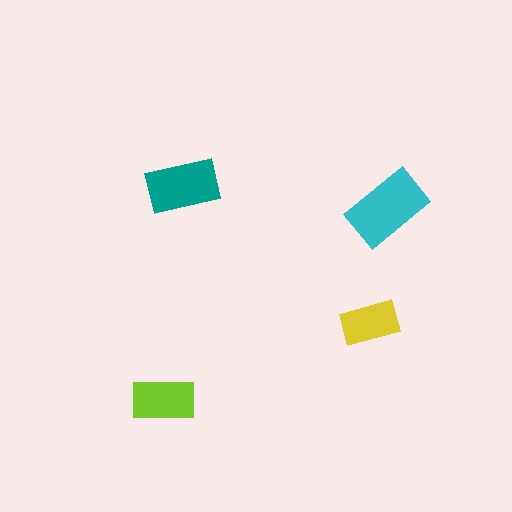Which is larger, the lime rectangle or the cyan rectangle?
The cyan one.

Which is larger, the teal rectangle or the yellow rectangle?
The teal one.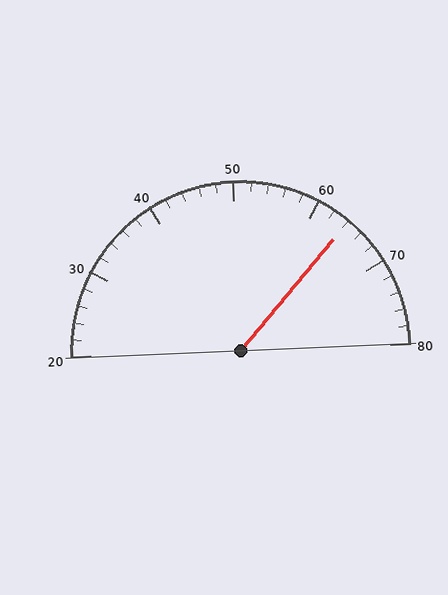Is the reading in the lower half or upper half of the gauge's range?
The reading is in the upper half of the range (20 to 80).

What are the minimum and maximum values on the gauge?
The gauge ranges from 20 to 80.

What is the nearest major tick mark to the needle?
The nearest major tick mark is 60.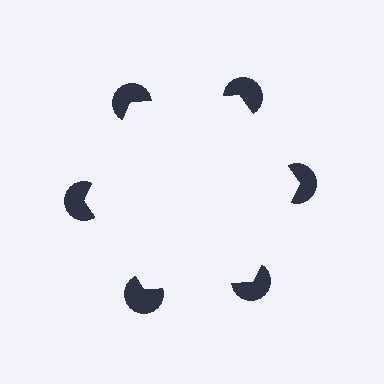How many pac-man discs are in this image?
There are 6 — one at each vertex of the illusory hexagon.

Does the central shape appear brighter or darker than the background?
It typically appears slightly brighter than the background, even though no actual brightness change is drawn.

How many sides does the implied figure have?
6 sides.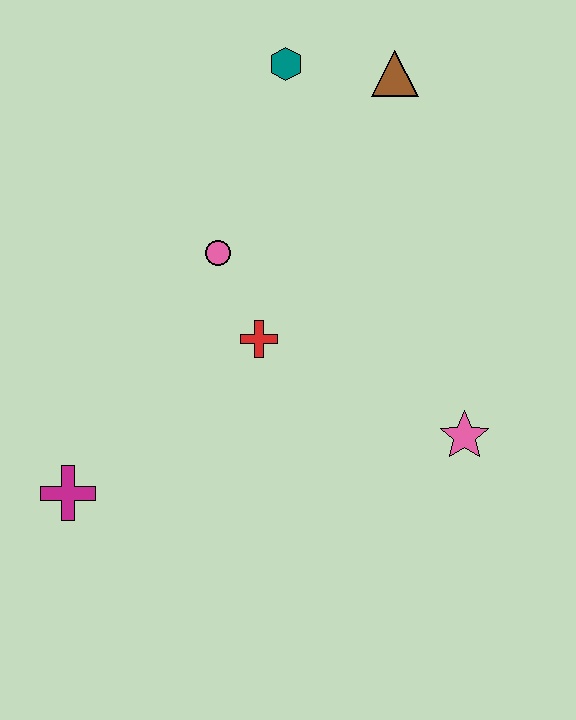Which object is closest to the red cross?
The pink circle is closest to the red cross.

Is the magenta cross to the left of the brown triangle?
Yes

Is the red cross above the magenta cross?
Yes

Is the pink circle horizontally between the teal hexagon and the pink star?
No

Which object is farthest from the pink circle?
The pink star is farthest from the pink circle.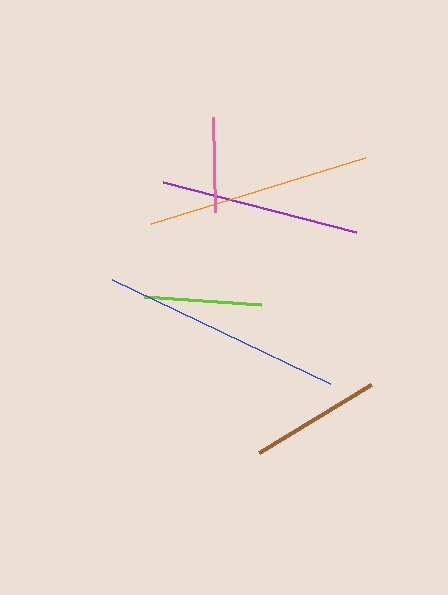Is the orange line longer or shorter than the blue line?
The blue line is longer than the orange line.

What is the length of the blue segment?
The blue segment is approximately 242 pixels long.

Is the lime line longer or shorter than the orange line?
The orange line is longer than the lime line.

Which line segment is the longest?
The blue line is the longest at approximately 242 pixels.